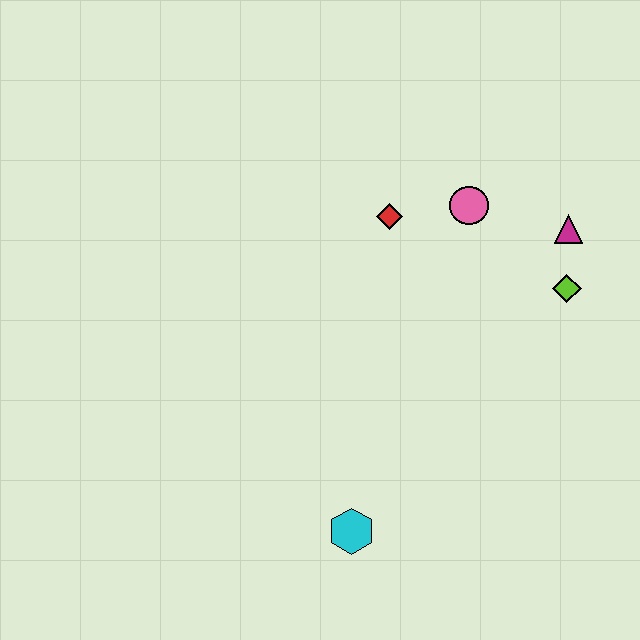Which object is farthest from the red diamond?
The cyan hexagon is farthest from the red diamond.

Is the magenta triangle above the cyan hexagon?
Yes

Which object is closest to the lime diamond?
The magenta triangle is closest to the lime diamond.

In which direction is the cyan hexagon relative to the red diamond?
The cyan hexagon is below the red diamond.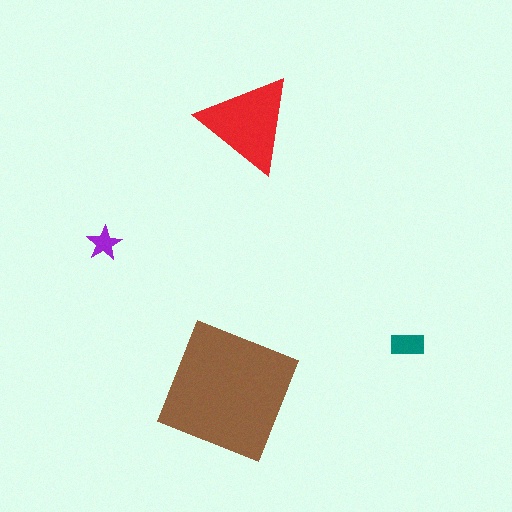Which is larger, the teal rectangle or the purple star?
The teal rectangle.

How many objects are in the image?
There are 4 objects in the image.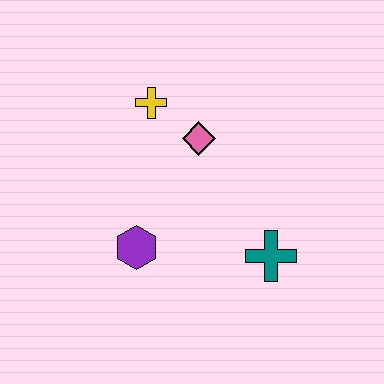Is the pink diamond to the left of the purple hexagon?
No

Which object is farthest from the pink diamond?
The teal cross is farthest from the pink diamond.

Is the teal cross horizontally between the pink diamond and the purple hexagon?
No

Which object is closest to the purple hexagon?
The pink diamond is closest to the purple hexagon.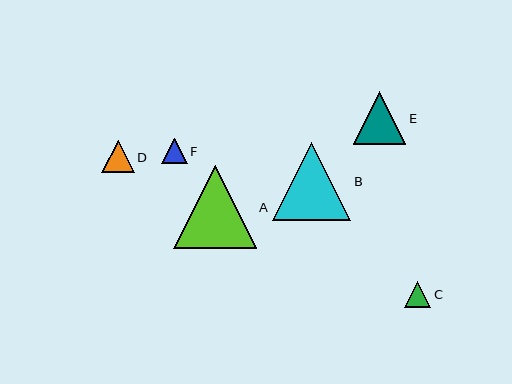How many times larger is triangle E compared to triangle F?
Triangle E is approximately 2.1 times the size of triangle F.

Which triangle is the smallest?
Triangle F is the smallest with a size of approximately 25 pixels.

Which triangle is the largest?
Triangle A is the largest with a size of approximately 83 pixels.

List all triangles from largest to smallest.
From largest to smallest: A, B, E, D, C, F.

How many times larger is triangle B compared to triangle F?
Triangle B is approximately 3.1 times the size of triangle F.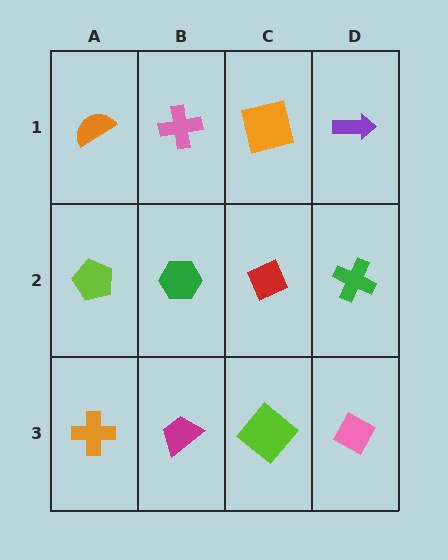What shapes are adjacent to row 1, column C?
A red diamond (row 2, column C), a pink cross (row 1, column B), a purple arrow (row 1, column D).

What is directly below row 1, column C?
A red diamond.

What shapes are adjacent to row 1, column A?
A lime pentagon (row 2, column A), a pink cross (row 1, column B).